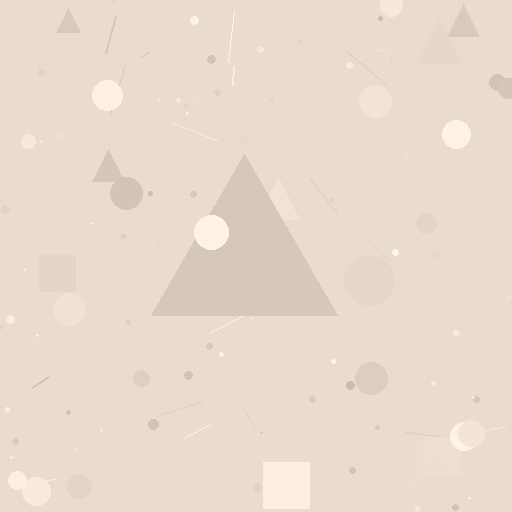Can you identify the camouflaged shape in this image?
The camouflaged shape is a triangle.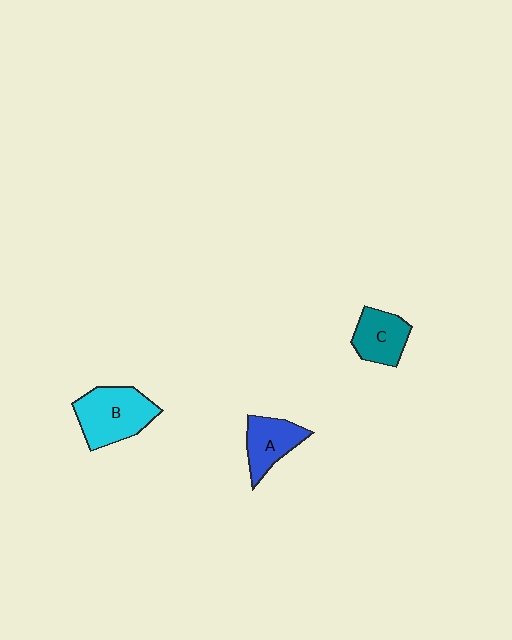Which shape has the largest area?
Shape B (cyan).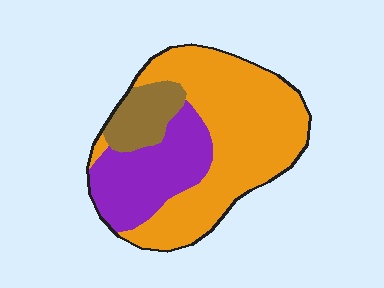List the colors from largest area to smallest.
From largest to smallest: orange, purple, brown.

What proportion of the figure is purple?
Purple takes up between a sixth and a third of the figure.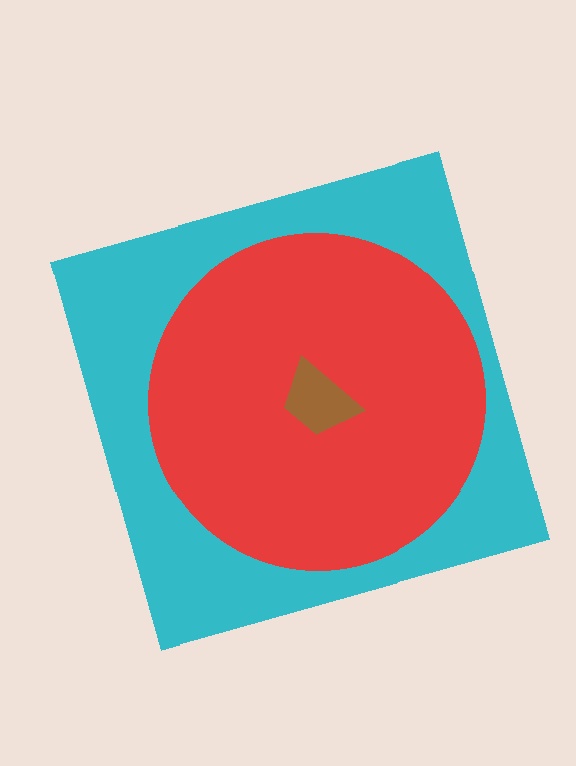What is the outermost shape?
The cyan square.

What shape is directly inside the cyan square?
The red circle.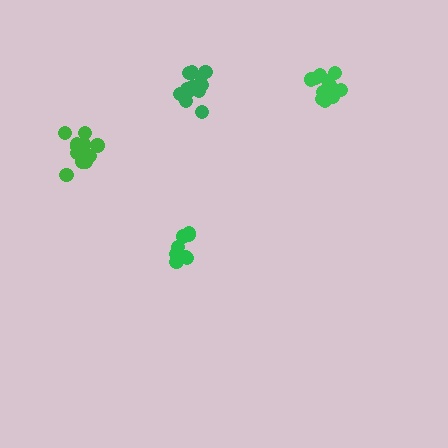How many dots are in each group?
Group 1: 13 dots, Group 2: 12 dots, Group 3: 11 dots, Group 4: 9 dots (45 total).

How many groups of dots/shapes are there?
There are 4 groups.